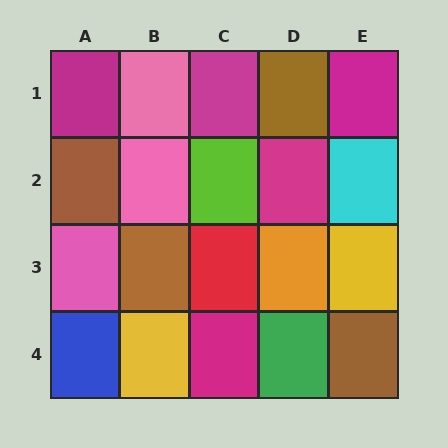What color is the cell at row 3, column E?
Yellow.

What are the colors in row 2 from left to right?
Brown, pink, lime, magenta, cyan.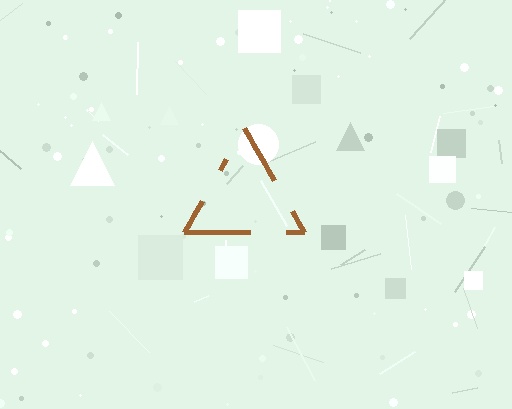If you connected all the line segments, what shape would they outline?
They would outline a triangle.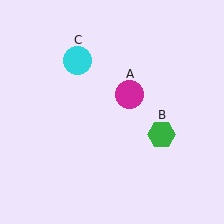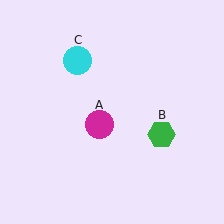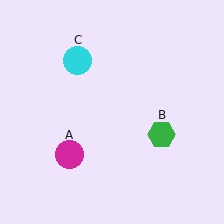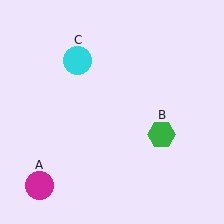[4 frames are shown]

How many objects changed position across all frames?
1 object changed position: magenta circle (object A).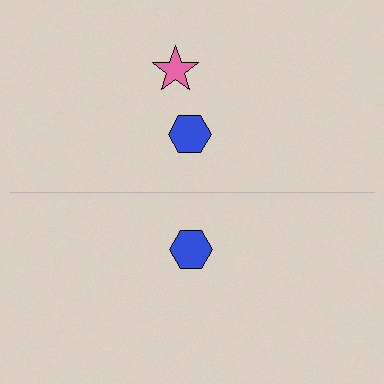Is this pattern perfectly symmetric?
No, the pattern is not perfectly symmetric. A pink star is missing from the bottom side.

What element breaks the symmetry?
A pink star is missing from the bottom side.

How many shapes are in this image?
There are 3 shapes in this image.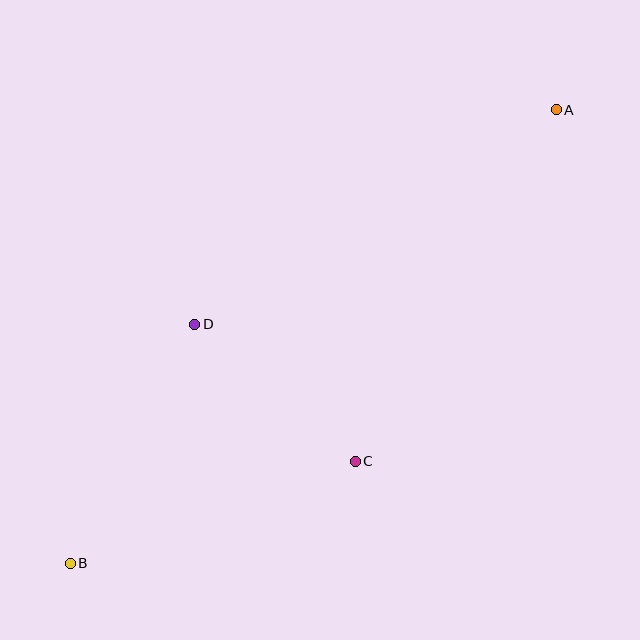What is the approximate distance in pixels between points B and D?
The distance between B and D is approximately 269 pixels.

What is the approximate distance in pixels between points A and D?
The distance between A and D is approximately 420 pixels.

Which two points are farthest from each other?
Points A and B are farthest from each other.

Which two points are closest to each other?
Points C and D are closest to each other.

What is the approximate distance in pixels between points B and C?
The distance between B and C is approximately 302 pixels.